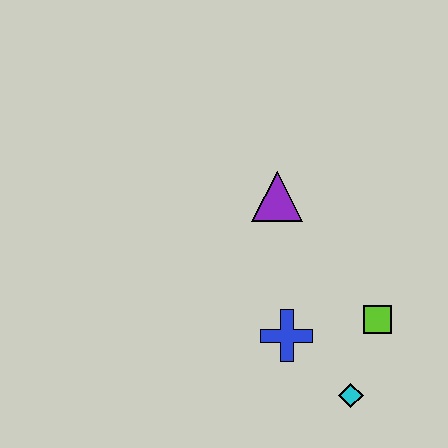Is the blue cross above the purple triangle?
No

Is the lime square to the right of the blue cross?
Yes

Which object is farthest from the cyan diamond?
The purple triangle is farthest from the cyan diamond.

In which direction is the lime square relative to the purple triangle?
The lime square is below the purple triangle.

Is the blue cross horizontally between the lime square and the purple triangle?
Yes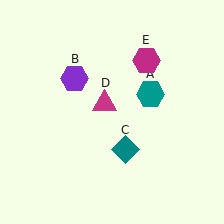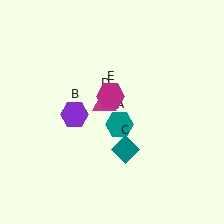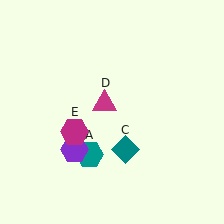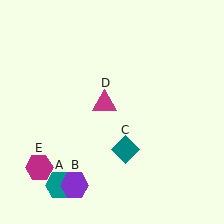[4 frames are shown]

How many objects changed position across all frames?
3 objects changed position: teal hexagon (object A), purple hexagon (object B), magenta hexagon (object E).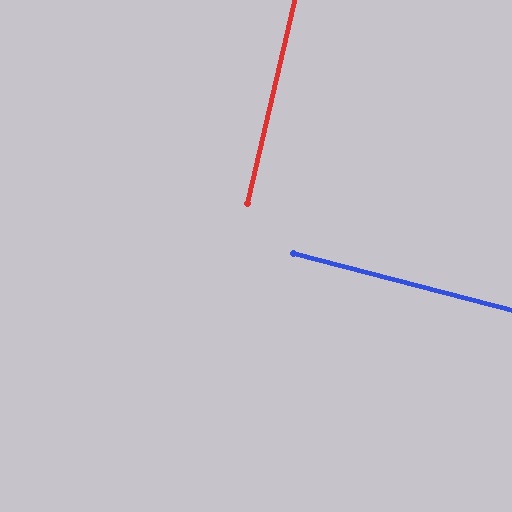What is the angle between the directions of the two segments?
Approximately 89 degrees.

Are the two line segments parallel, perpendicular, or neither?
Perpendicular — they meet at approximately 89°.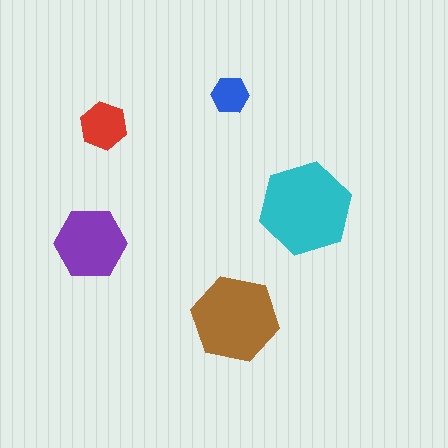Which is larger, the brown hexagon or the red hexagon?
The brown one.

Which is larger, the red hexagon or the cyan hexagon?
The cyan one.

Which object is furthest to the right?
The cyan hexagon is rightmost.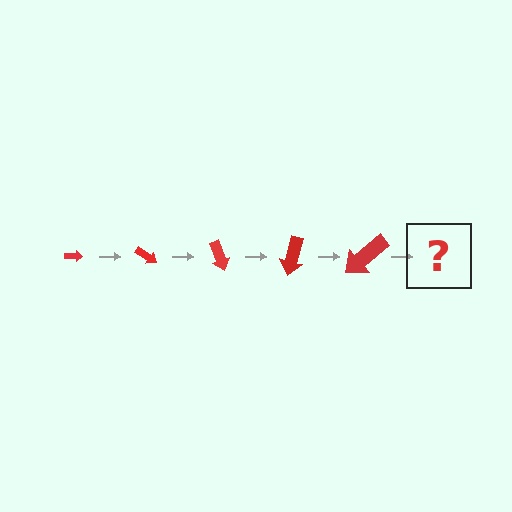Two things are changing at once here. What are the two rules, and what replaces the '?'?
The two rules are that the arrow grows larger each step and it rotates 35 degrees each step. The '?' should be an arrow, larger than the previous one and rotated 175 degrees from the start.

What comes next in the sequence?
The next element should be an arrow, larger than the previous one and rotated 175 degrees from the start.